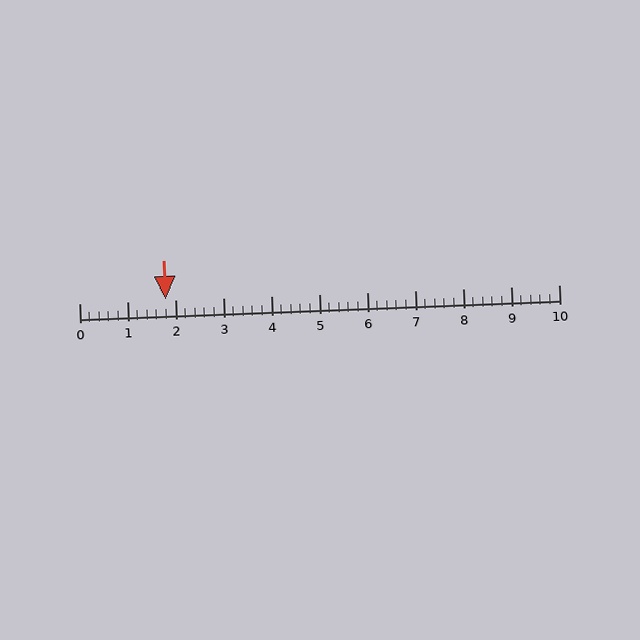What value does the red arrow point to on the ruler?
The red arrow points to approximately 1.8.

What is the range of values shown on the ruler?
The ruler shows values from 0 to 10.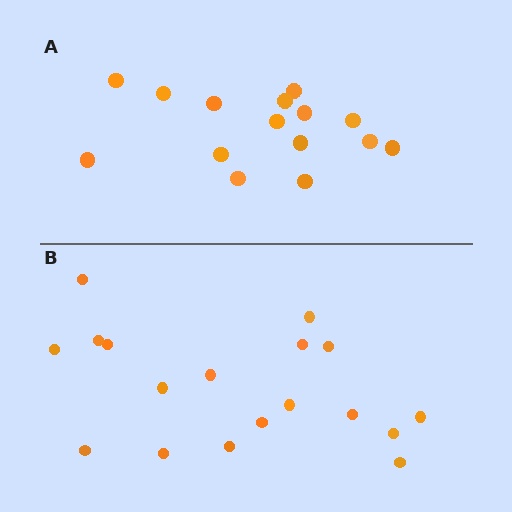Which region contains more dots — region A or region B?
Region B (the bottom region) has more dots.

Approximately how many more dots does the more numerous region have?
Region B has just a few more — roughly 2 or 3 more dots than region A.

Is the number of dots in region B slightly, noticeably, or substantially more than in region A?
Region B has only slightly more — the two regions are fairly close. The ratio is roughly 1.2 to 1.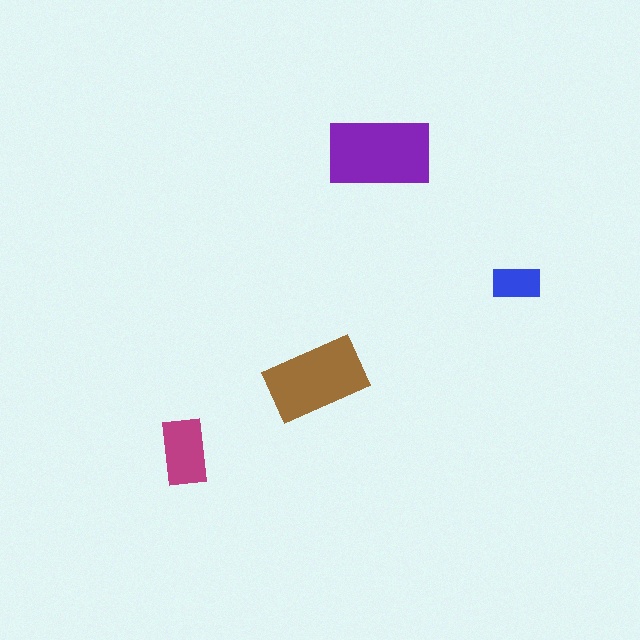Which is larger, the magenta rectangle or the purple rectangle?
The purple one.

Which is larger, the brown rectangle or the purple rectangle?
The purple one.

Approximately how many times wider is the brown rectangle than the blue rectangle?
About 2 times wider.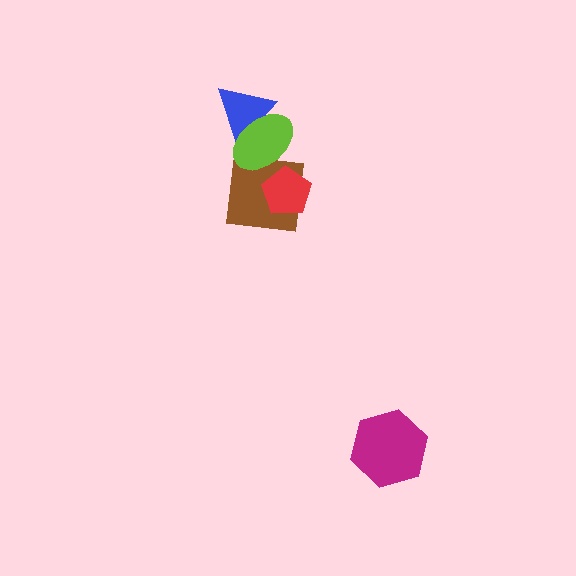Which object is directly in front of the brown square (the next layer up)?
The red pentagon is directly in front of the brown square.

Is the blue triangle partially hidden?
Yes, it is partially covered by another shape.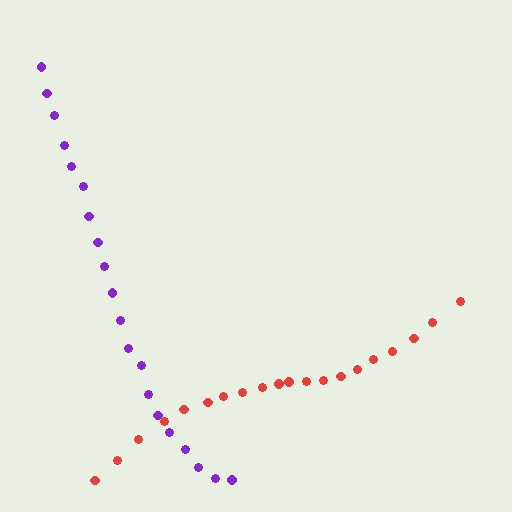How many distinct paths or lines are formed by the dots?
There are 2 distinct paths.